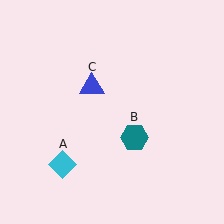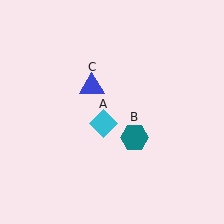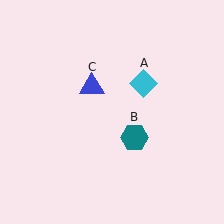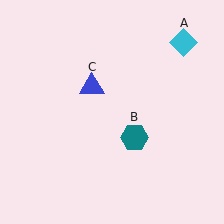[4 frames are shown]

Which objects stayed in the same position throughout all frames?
Teal hexagon (object B) and blue triangle (object C) remained stationary.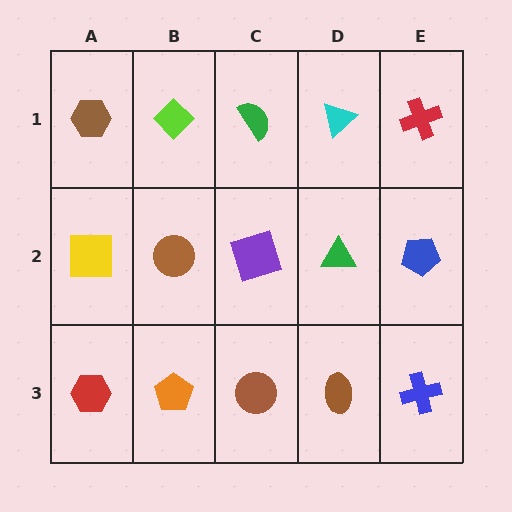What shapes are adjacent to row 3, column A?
A yellow square (row 2, column A), an orange pentagon (row 3, column B).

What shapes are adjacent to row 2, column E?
A red cross (row 1, column E), a blue cross (row 3, column E), a green triangle (row 2, column D).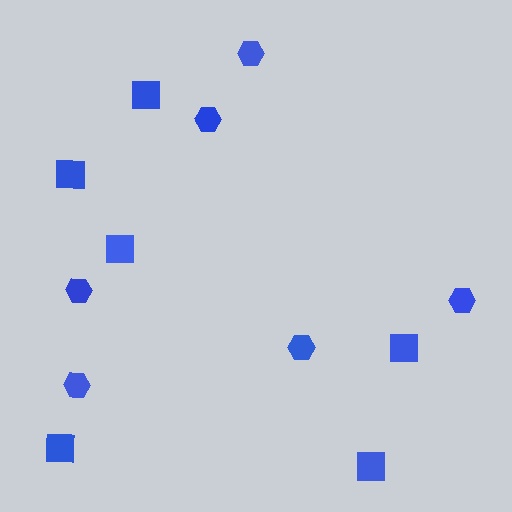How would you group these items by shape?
There are 2 groups: one group of hexagons (6) and one group of squares (6).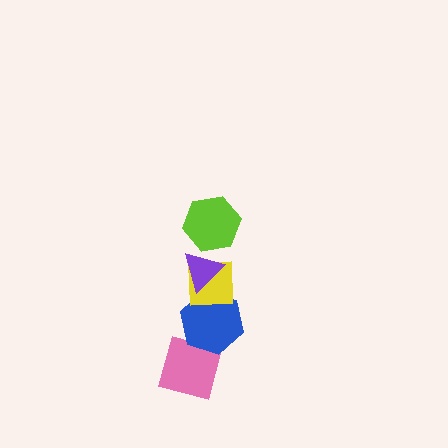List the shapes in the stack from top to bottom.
From top to bottom: the lime hexagon, the purple triangle, the yellow square, the blue hexagon, the pink square.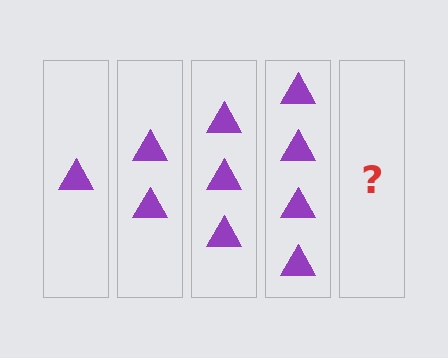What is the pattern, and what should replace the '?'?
The pattern is that each step adds one more triangle. The '?' should be 5 triangles.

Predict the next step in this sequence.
The next step is 5 triangles.